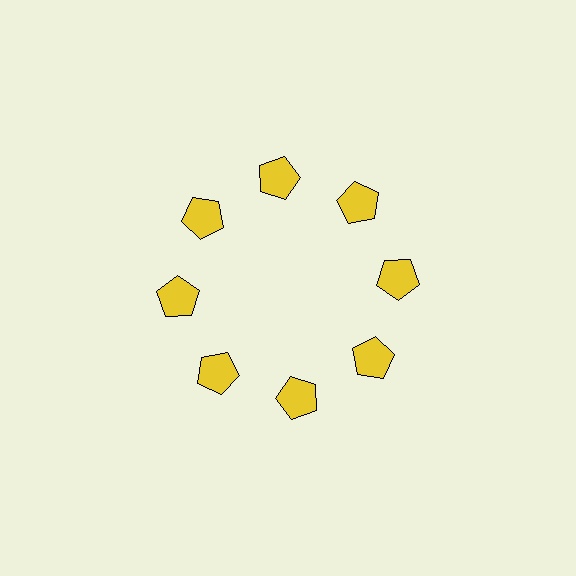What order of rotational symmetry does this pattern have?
This pattern has 8-fold rotational symmetry.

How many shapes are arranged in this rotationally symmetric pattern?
There are 8 shapes, arranged in 8 groups of 1.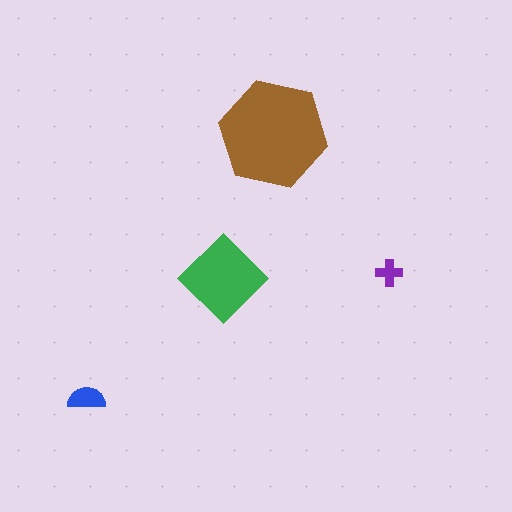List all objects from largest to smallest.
The brown hexagon, the green diamond, the blue semicircle, the purple cross.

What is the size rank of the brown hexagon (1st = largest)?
1st.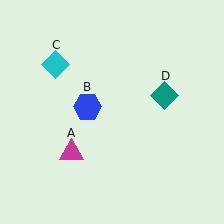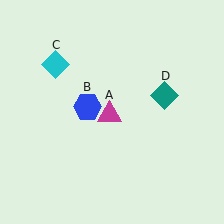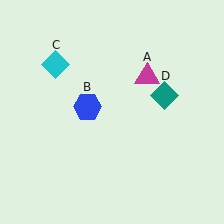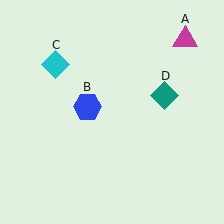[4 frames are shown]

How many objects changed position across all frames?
1 object changed position: magenta triangle (object A).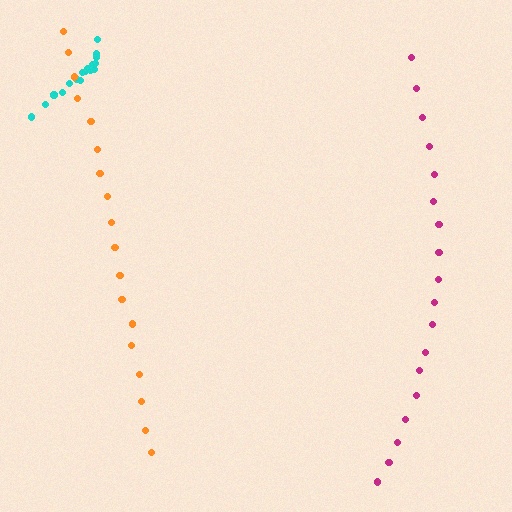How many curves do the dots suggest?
There are 3 distinct paths.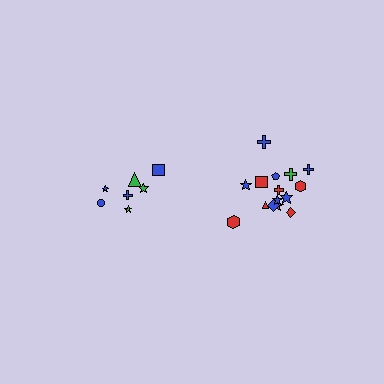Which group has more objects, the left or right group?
The right group.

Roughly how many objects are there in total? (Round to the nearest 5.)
Roughly 20 objects in total.